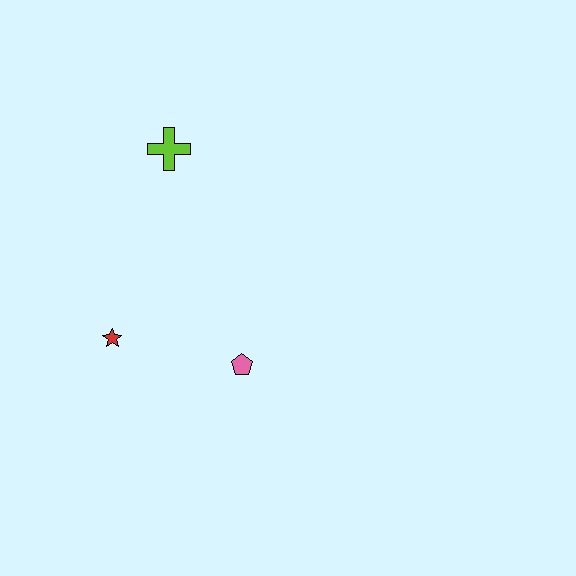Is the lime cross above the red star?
Yes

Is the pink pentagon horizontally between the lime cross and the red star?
No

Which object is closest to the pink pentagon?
The red star is closest to the pink pentagon.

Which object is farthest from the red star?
The lime cross is farthest from the red star.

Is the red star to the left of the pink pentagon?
Yes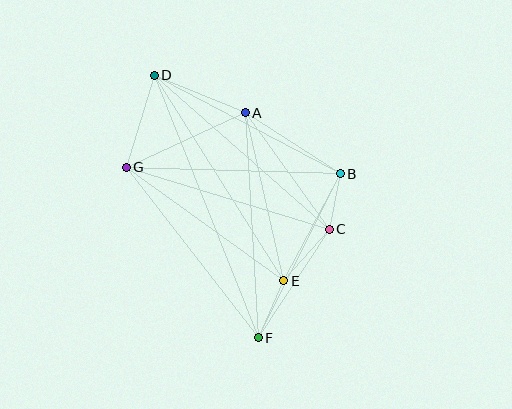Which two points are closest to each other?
Points B and C are closest to each other.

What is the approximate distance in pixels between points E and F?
The distance between E and F is approximately 63 pixels.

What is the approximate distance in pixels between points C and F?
The distance between C and F is approximately 130 pixels.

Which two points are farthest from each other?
Points D and F are farthest from each other.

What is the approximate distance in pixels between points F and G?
The distance between F and G is approximately 215 pixels.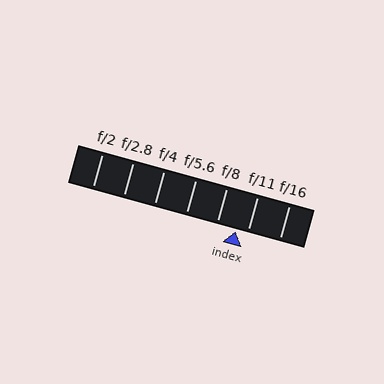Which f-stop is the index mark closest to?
The index mark is closest to f/11.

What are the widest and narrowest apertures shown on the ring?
The widest aperture shown is f/2 and the narrowest is f/16.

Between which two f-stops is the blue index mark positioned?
The index mark is between f/8 and f/11.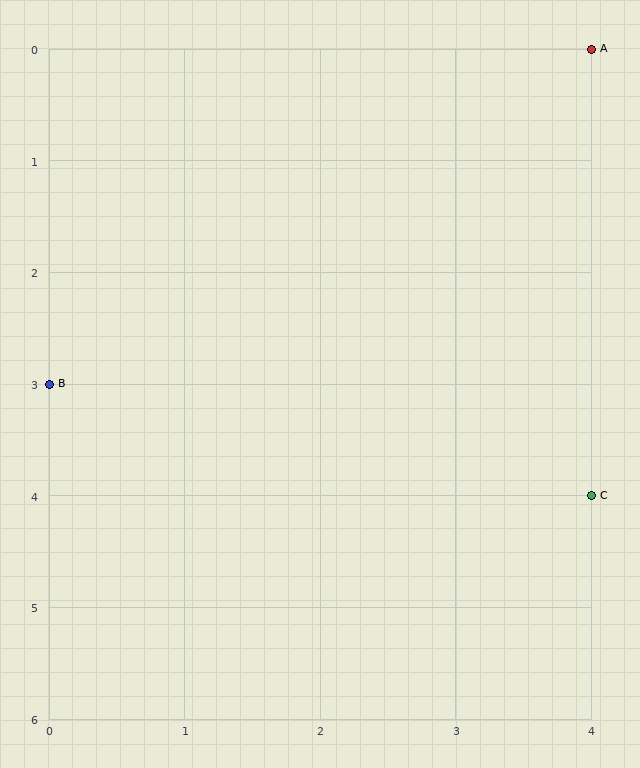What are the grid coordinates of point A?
Point A is at grid coordinates (4, 0).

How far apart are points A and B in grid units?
Points A and B are 4 columns and 3 rows apart (about 5.0 grid units diagonally).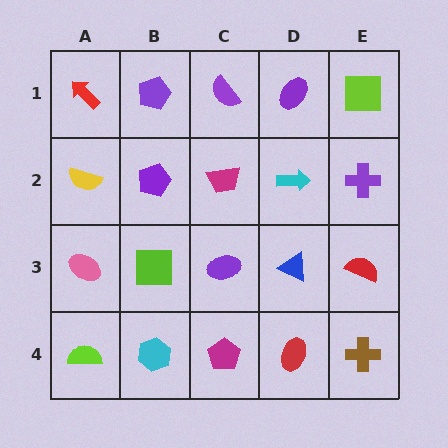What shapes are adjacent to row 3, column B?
A purple pentagon (row 2, column B), a cyan hexagon (row 4, column B), a pink ellipse (row 3, column A), a purple ellipse (row 3, column C).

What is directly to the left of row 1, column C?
A purple pentagon.